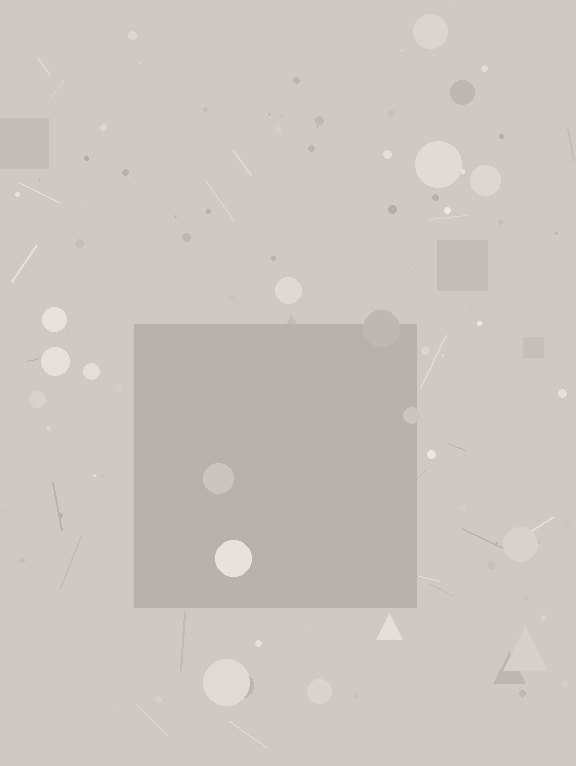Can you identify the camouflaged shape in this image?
The camouflaged shape is a square.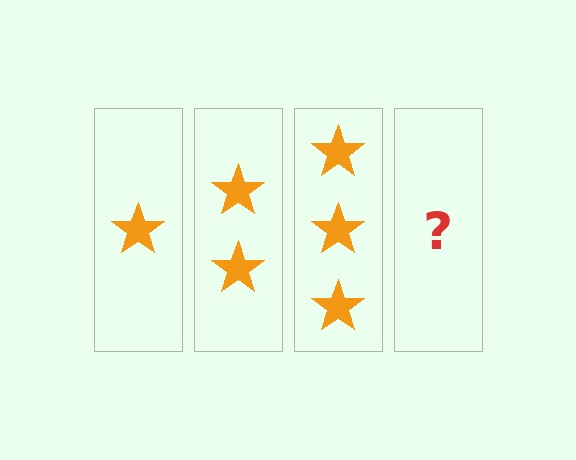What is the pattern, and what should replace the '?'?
The pattern is that each step adds one more star. The '?' should be 4 stars.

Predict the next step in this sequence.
The next step is 4 stars.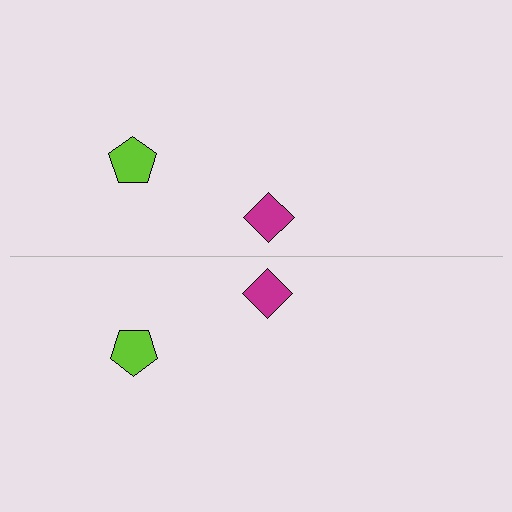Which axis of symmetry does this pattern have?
The pattern has a horizontal axis of symmetry running through the center of the image.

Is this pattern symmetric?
Yes, this pattern has bilateral (reflection) symmetry.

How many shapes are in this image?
There are 4 shapes in this image.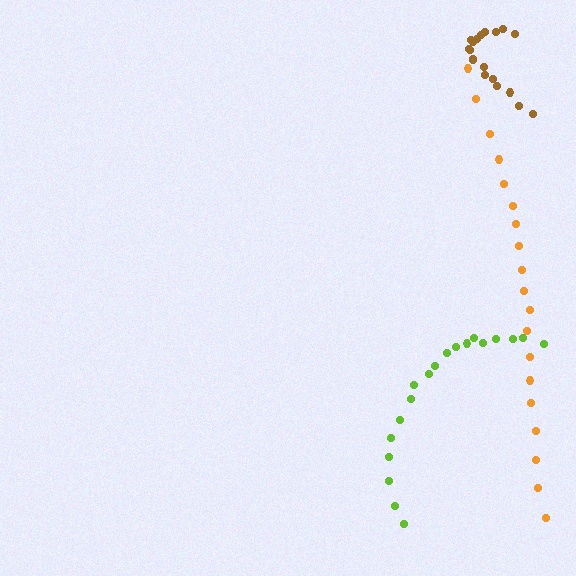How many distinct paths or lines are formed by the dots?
There are 3 distinct paths.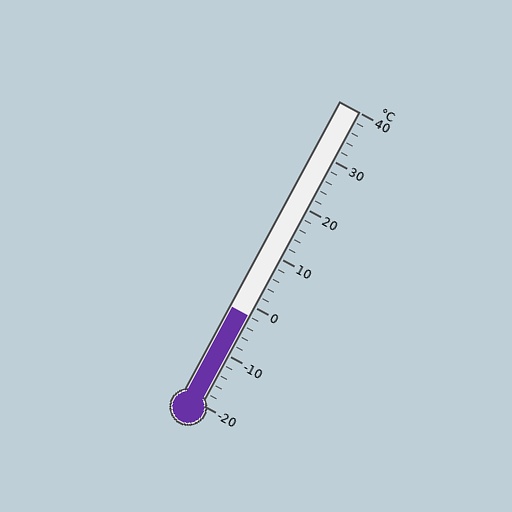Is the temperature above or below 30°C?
The temperature is below 30°C.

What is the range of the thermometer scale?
The thermometer scale ranges from -20°C to 40°C.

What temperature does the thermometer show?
The thermometer shows approximately -2°C.